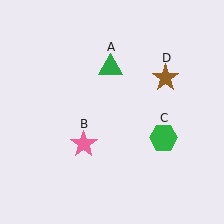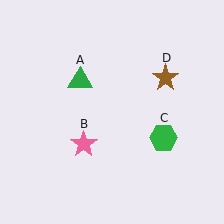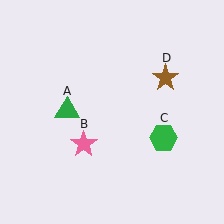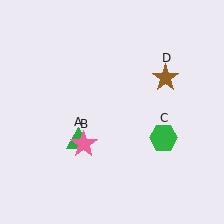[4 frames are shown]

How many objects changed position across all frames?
1 object changed position: green triangle (object A).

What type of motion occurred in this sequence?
The green triangle (object A) rotated counterclockwise around the center of the scene.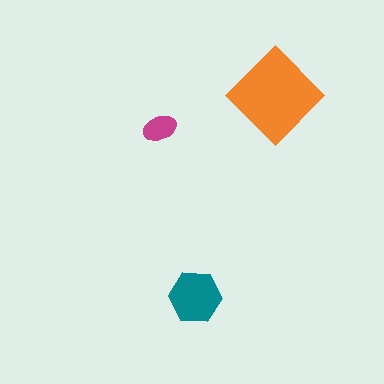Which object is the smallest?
The magenta ellipse.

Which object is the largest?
The orange diamond.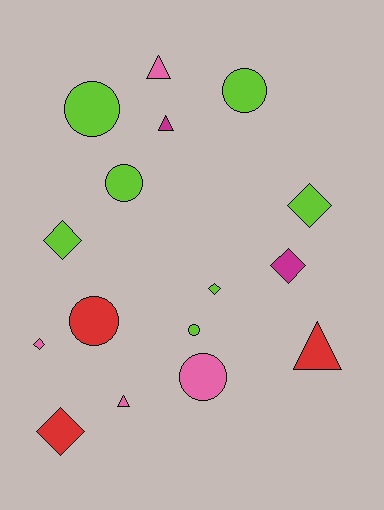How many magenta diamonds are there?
There is 1 magenta diamond.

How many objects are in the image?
There are 16 objects.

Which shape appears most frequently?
Diamond, with 6 objects.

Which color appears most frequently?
Lime, with 7 objects.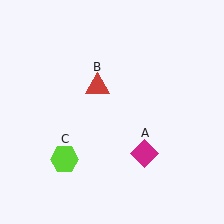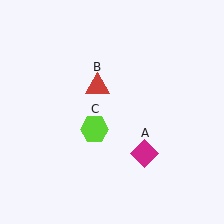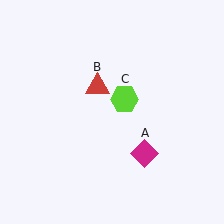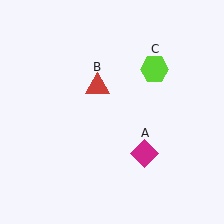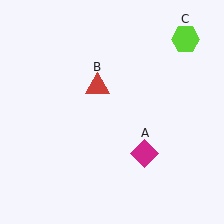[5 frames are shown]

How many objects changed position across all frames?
1 object changed position: lime hexagon (object C).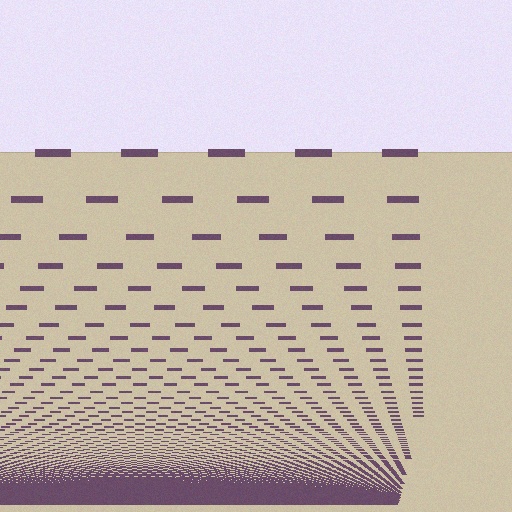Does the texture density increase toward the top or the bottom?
Density increases toward the bottom.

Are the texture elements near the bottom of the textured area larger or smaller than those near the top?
Smaller. The gradient is inverted — elements near the bottom are smaller and denser.